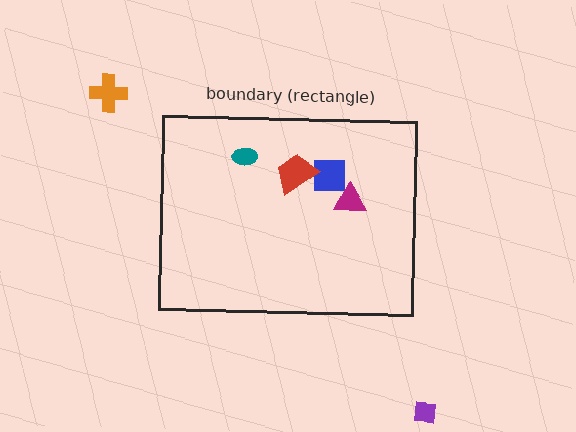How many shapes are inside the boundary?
4 inside, 2 outside.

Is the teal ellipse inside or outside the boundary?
Inside.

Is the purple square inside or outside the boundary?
Outside.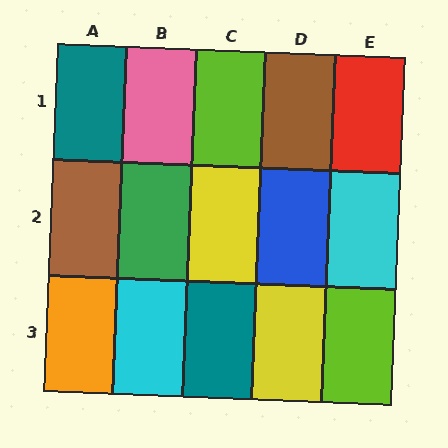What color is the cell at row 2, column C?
Yellow.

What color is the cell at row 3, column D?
Yellow.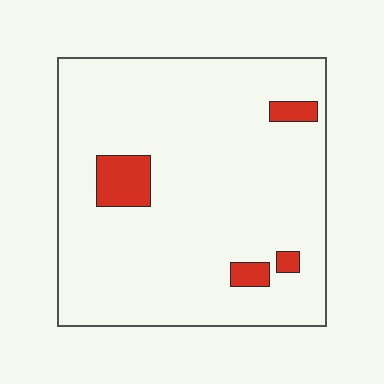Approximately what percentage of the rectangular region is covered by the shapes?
Approximately 5%.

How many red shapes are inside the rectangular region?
4.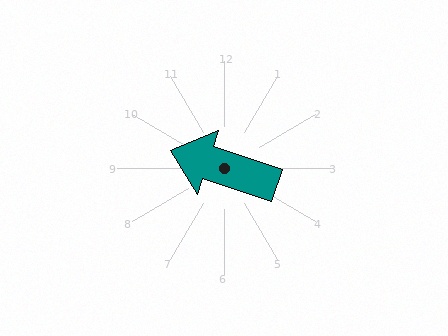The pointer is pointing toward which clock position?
Roughly 10 o'clock.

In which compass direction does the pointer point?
West.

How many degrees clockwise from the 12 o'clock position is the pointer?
Approximately 288 degrees.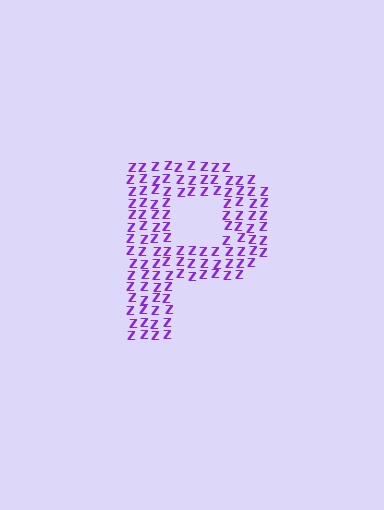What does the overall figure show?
The overall figure shows the letter P.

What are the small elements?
The small elements are letter Z's.